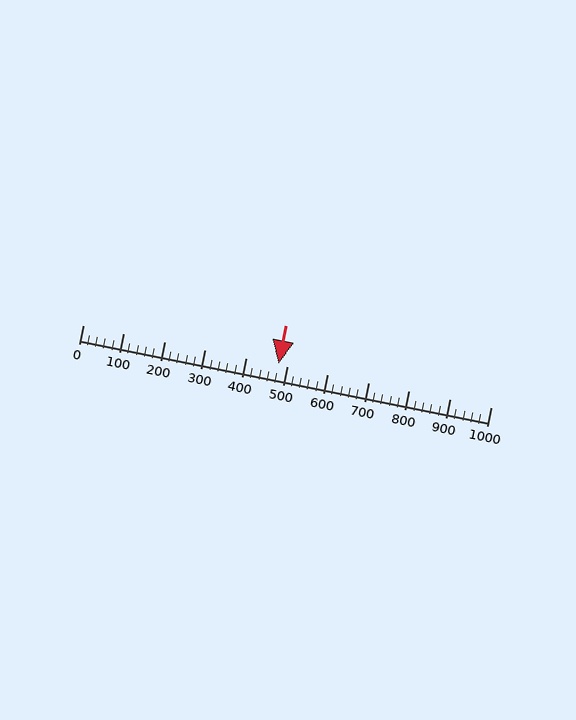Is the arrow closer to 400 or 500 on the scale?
The arrow is closer to 500.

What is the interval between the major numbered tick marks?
The major tick marks are spaced 100 units apart.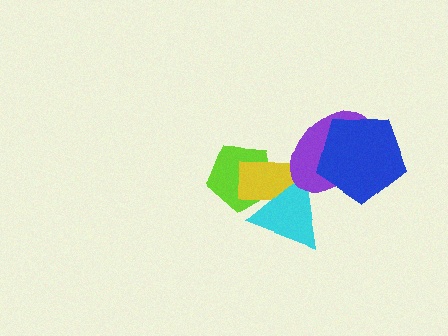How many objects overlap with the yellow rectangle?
3 objects overlap with the yellow rectangle.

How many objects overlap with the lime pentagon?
2 objects overlap with the lime pentagon.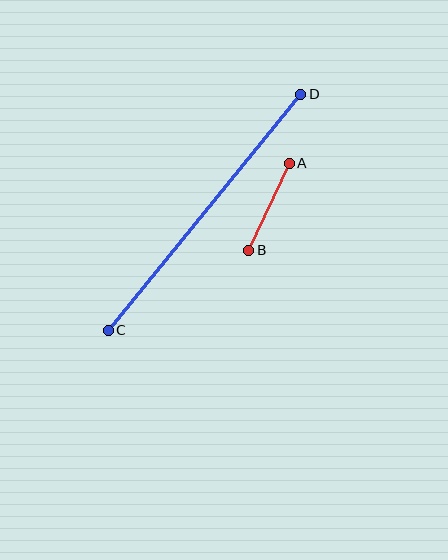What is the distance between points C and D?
The distance is approximately 305 pixels.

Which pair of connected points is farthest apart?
Points C and D are farthest apart.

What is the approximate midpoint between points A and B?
The midpoint is at approximately (269, 207) pixels.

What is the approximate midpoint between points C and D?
The midpoint is at approximately (205, 212) pixels.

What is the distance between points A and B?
The distance is approximately 96 pixels.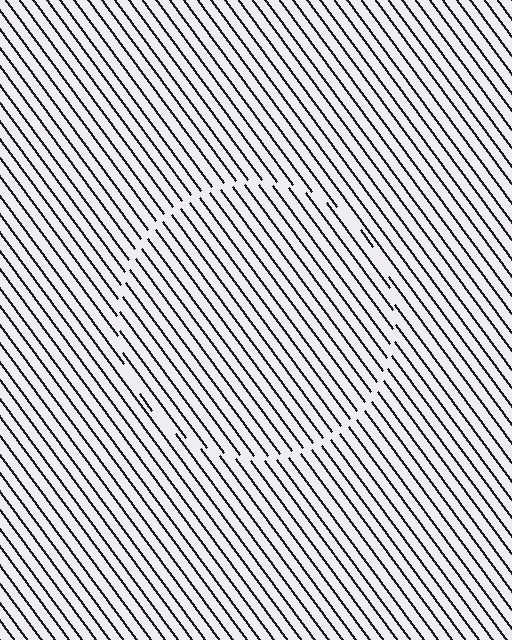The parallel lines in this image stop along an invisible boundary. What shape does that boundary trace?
An illusory circle. The interior of the shape contains the same grating, shifted by half a period — the contour is defined by the phase discontinuity where line-ends from the inner and outer gratings abut.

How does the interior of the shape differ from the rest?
The interior of the shape contains the same grating, shifted by half a period — the contour is defined by the phase discontinuity where line-ends from the inner and outer gratings abut.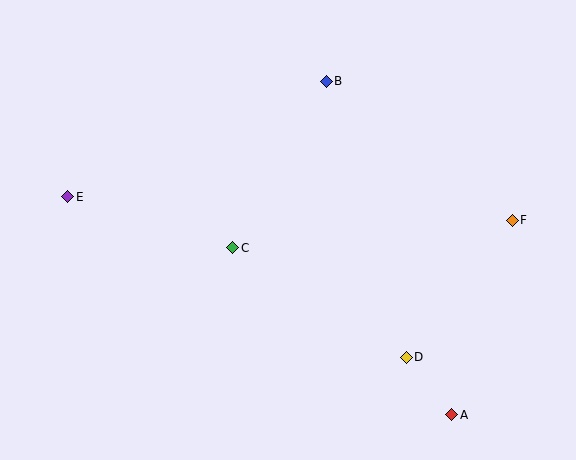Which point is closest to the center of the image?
Point C at (233, 248) is closest to the center.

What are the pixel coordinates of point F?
Point F is at (512, 220).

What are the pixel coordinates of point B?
Point B is at (326, 81).